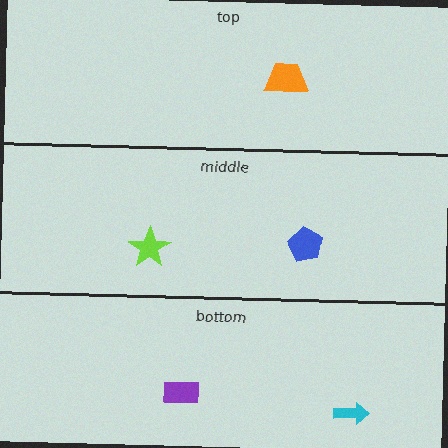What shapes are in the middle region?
The lime star, the blue pentagon.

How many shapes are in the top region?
1.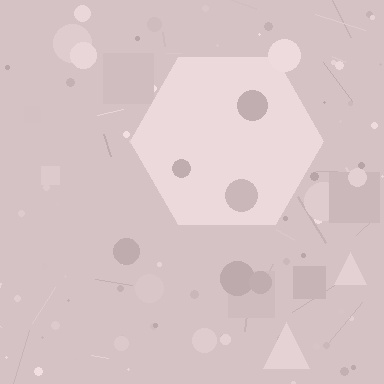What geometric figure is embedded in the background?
A hexagon is embedded in the background.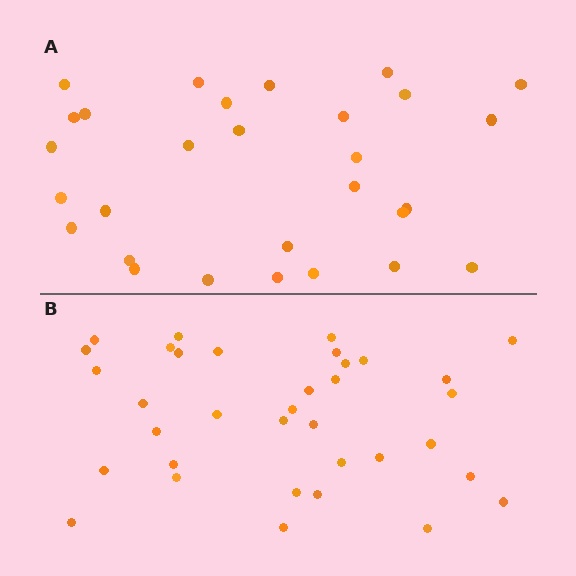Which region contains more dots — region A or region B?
Region B (the bottom region) has more dots.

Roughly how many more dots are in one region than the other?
Region B has about 6 more dots than region A.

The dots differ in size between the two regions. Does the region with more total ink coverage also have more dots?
No. Region A has more total ink coverage because its dots are larger, but region B actually contains more individual dots. Total area can be misleading — the number of items is what matters here.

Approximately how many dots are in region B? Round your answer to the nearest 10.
About 40 dots. (The exact count is 35, which rounds to 40.)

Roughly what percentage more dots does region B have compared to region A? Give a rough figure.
About 20% more.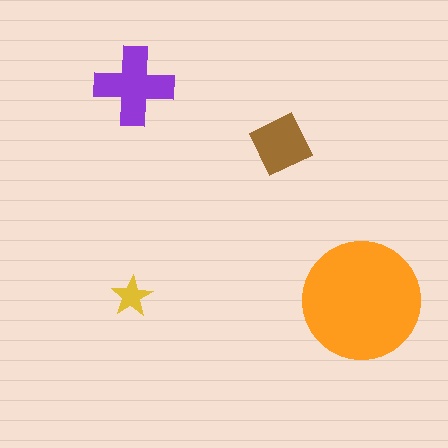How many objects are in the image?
There are 4 objects in the image.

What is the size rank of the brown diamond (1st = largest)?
3rd.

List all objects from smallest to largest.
The yellow star, the brown diamond, the purple cross, the orange circle.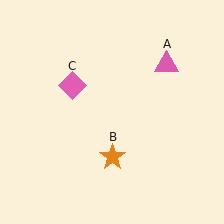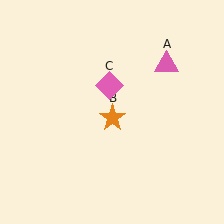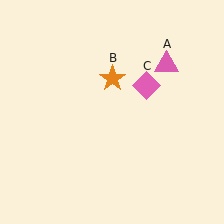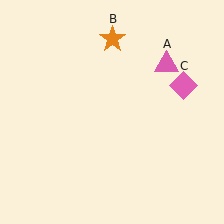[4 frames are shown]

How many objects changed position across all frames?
2 objects changed position: orange star (object B), pink diamond (object C).